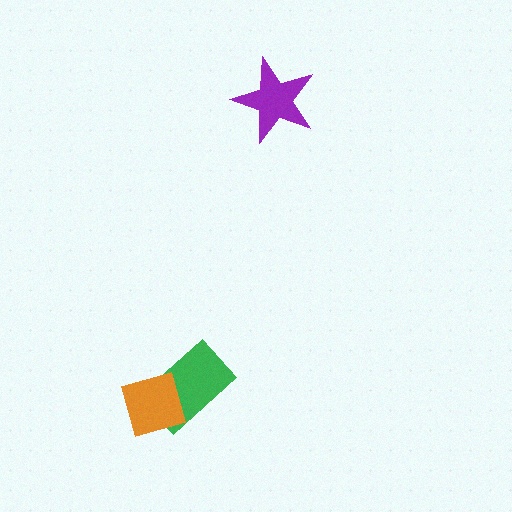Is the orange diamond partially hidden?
No, no other shape covers it.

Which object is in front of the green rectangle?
The orange diamond is in front of the green rectangle.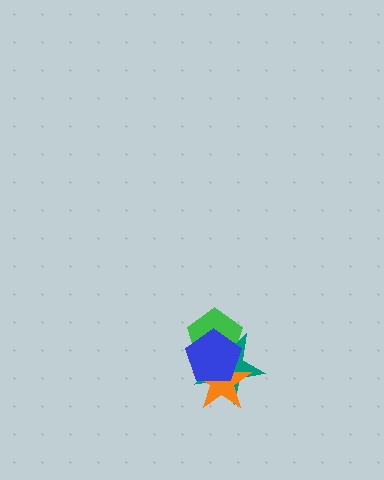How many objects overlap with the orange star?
3 objects overlap with the orange star.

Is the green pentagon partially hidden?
Yes, it is partially covered by another shape.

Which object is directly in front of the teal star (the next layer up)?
The orange star is directly in front of the teal star.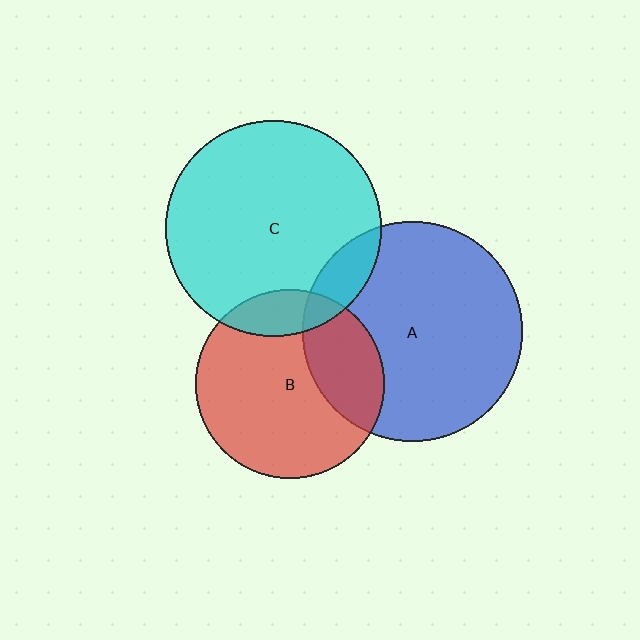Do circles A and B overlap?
Yes.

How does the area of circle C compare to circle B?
Approximately 1.3 times.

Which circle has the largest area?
Circle A (blue).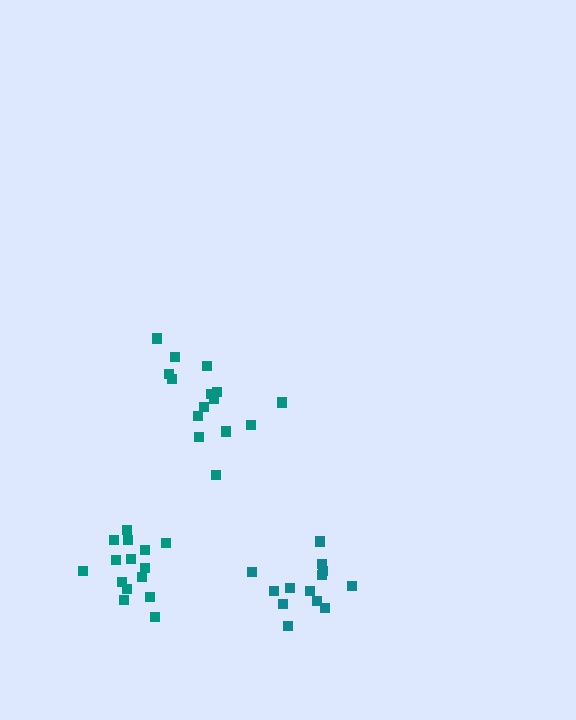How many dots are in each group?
Group 1: 16 dots, Group 2: 15 dots, Group 3: 13 dots (44 total).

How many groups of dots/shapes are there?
There are 3 groups.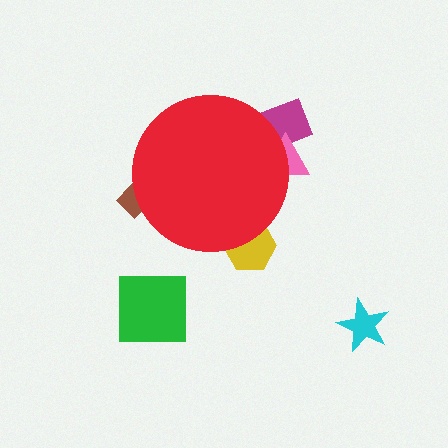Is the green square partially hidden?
No, the green square is fully visible.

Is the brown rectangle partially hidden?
Yes, the brown rectangle is partially hidden behind the red circle.